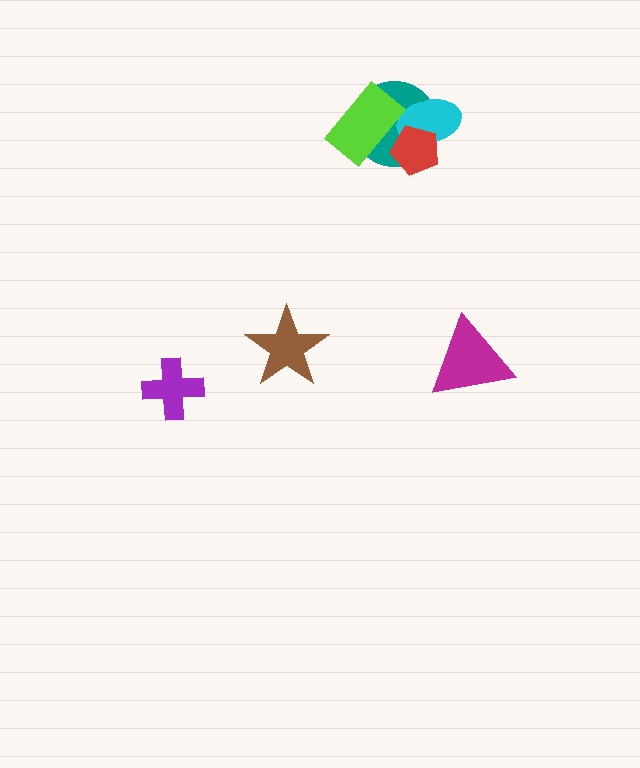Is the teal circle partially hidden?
Yes, it is partially covered by another shape.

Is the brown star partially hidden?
No, no other shape covers it.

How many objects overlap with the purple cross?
0 objects overlap with the purple cross.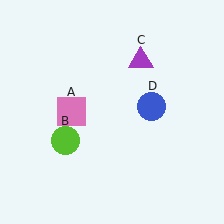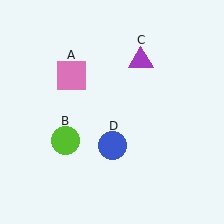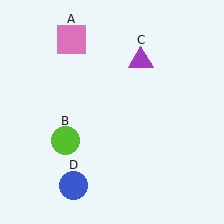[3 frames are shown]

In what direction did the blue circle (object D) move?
The blue circle (object D) moved down and to the left.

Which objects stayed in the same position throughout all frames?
Lime circle (object B) and purple triangle (object C) remained stationary.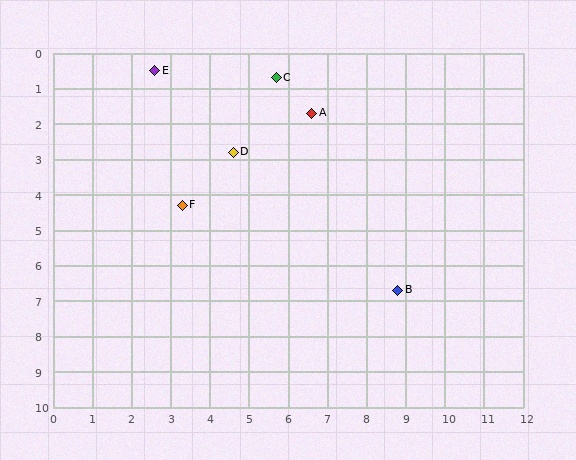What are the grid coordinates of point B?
Point B is at approximately (8.8, 6.7).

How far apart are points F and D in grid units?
Points F and D are about 2.0 grid units apart.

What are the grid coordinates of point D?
Point D is at approximately (4.6, 2.8).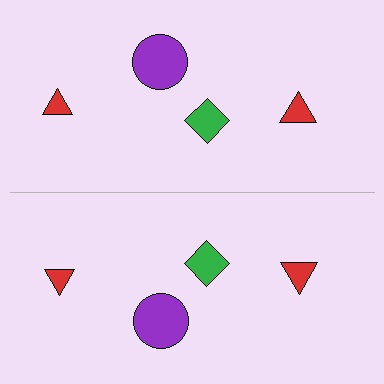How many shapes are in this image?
There are 8 shapes in this image.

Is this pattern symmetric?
Yes, this pattern has bilateral (reflection) symmetry.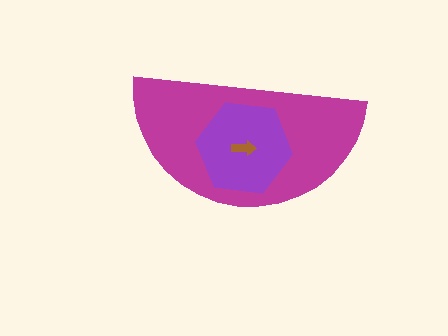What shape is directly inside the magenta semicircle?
The purple hexagon.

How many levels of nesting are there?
3.